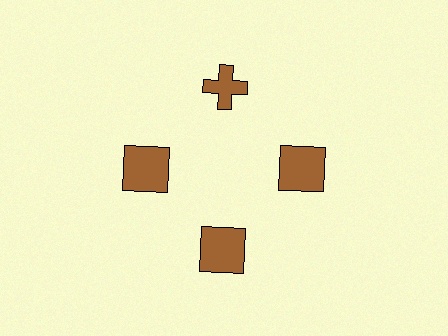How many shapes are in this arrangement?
There are 4 shapes arranged in a ring pattern.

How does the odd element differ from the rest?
It has a different shape: cross instead of square.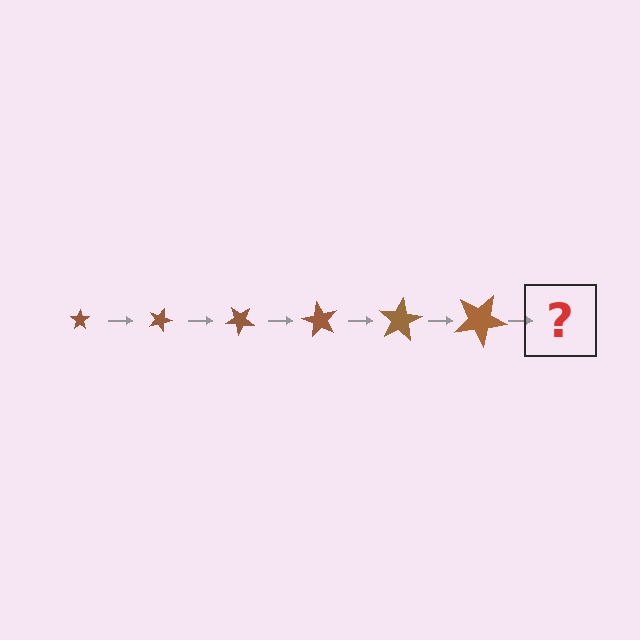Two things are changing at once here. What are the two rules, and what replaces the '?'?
The two rules are that the star grows larger each step and it rotates 20 degrees each step. The '?' should be a star, larger than the previous one and rotated 120 degrees from the start.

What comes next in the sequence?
The next element should be a star, larger than the previous one and rotated 120 degrees from the start.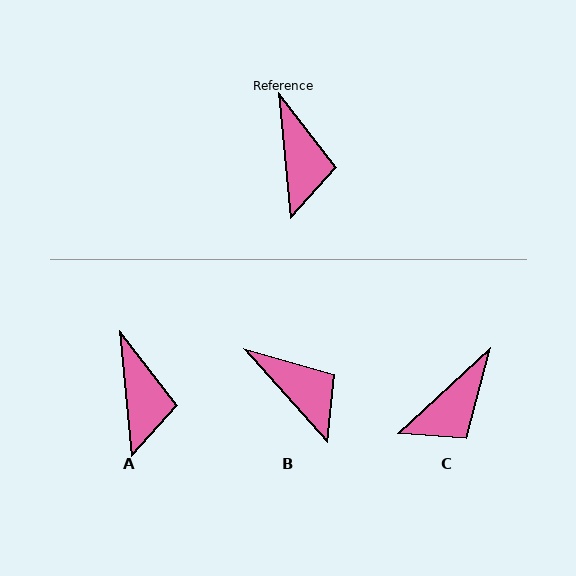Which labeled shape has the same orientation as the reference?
A.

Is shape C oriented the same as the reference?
No, it is off by about 52 degrees.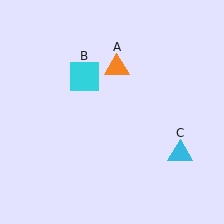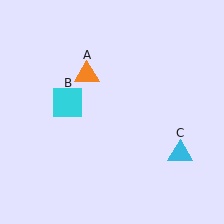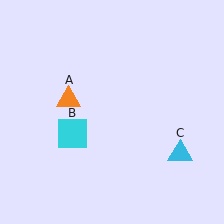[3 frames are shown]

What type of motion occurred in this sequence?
The orange triangle (object A), cyan square (object B) rotated counterclockwise around the center of the scene.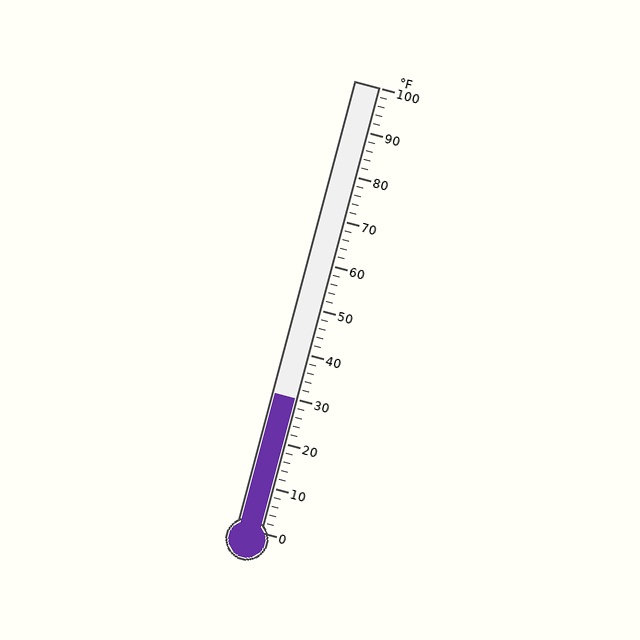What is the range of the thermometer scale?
The thermometer scale ranges from 0°F to 100°F.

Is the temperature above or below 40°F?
The temperature is below 40°F.